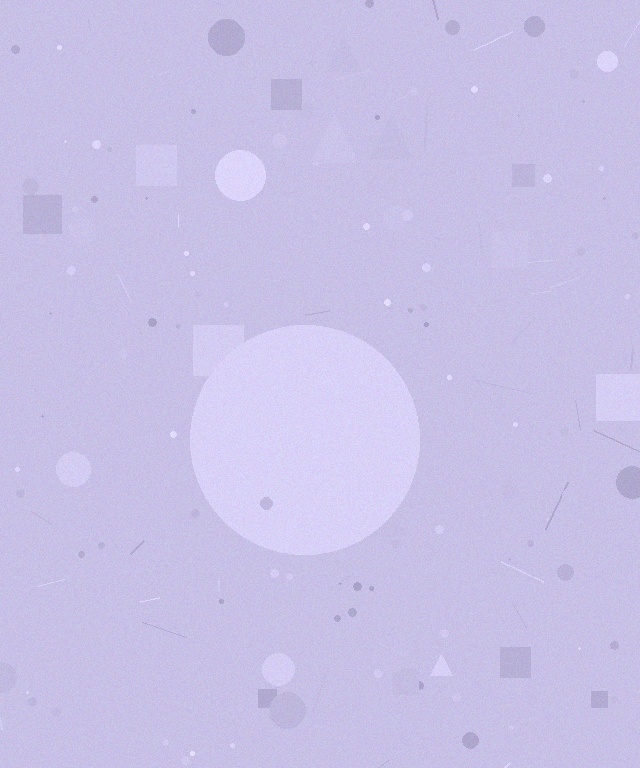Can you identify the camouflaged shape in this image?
The camouflaged shape is a circle.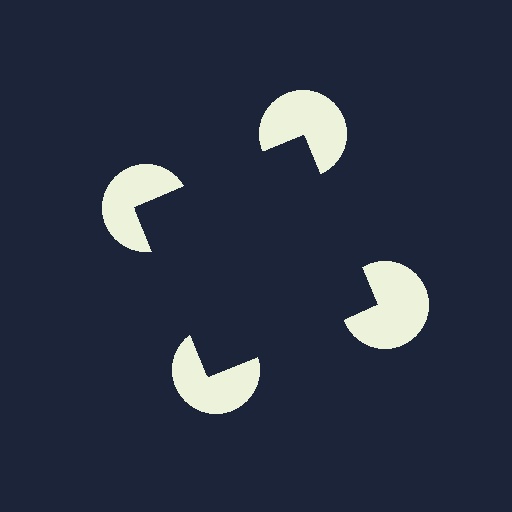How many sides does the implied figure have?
4 sides.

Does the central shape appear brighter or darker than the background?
It typically appears slightly darker than the background, even though no actual brightness change is drawn.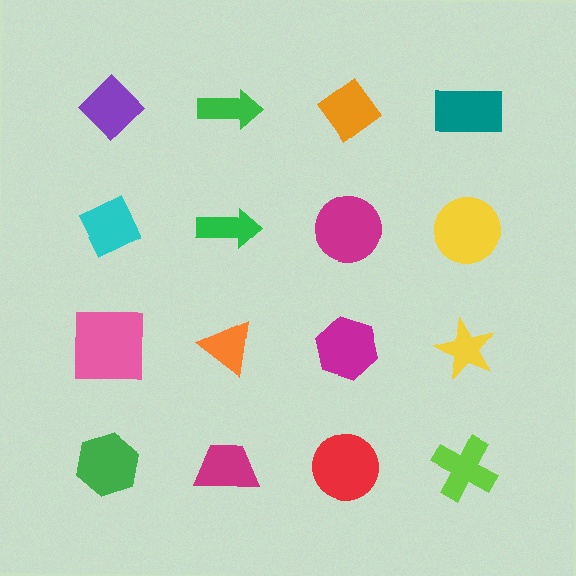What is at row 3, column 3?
A magenta hexagon.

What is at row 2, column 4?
A yellow circle.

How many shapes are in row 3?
4 shapes.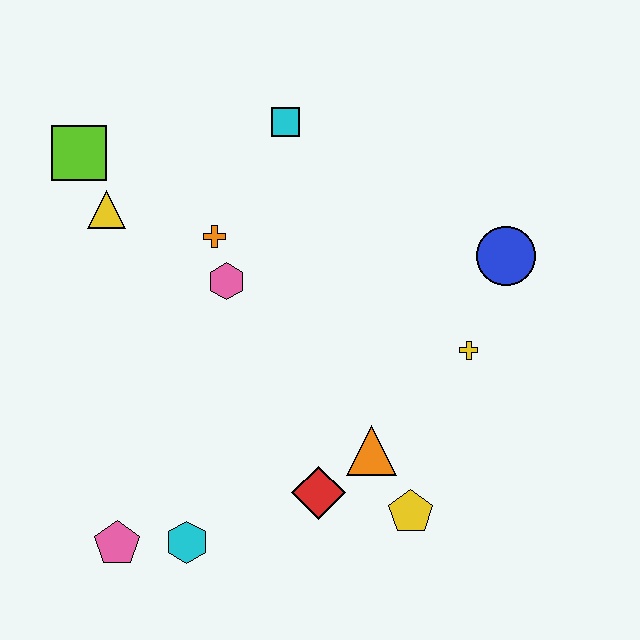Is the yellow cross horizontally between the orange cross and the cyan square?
No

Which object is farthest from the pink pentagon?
The blue circle is farthest from the pink pentagon.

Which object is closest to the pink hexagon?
The orange cross is closest to the pink hexagon.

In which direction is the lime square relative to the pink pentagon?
The lime square is above the pink pentagon.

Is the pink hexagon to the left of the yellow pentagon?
Yes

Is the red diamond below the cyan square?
Yes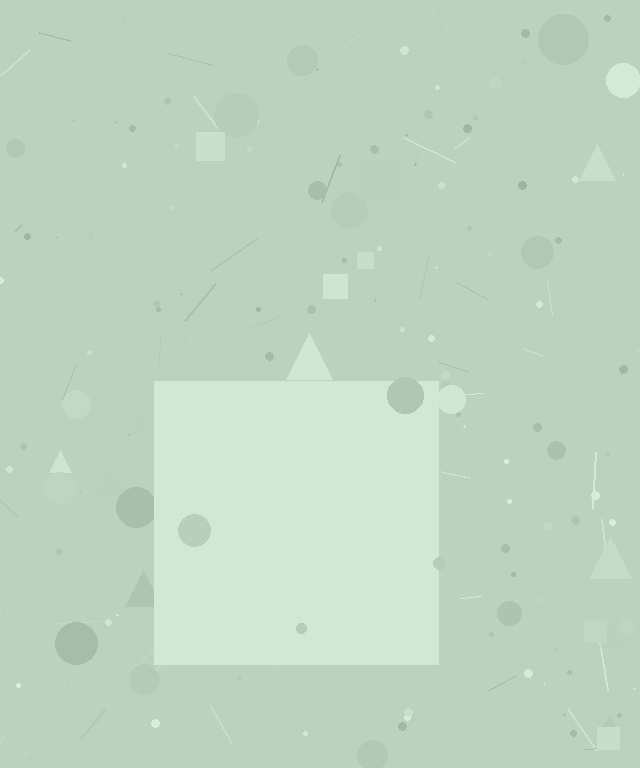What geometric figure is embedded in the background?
A square is embedded in the background.